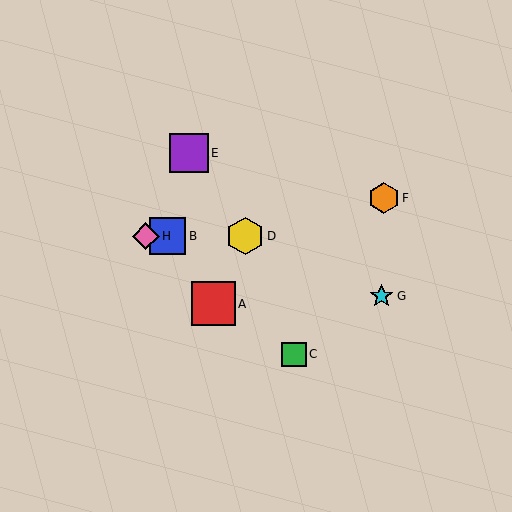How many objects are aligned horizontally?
3 objects (B, D, H) are aligned horizontally.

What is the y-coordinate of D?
Object D is at y≈236.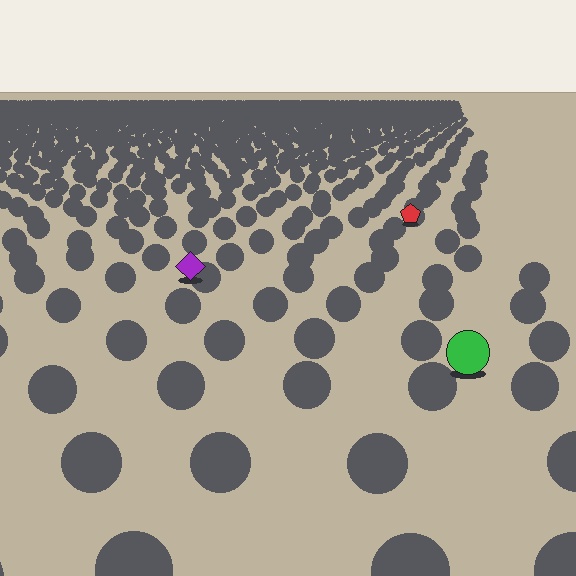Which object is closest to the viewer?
The green circle is closest. The texture marks near it are larger and more spread out.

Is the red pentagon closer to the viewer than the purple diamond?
No. The purple diamond is closer — you can tell from the texture gradient: the ground texture is coarser near it.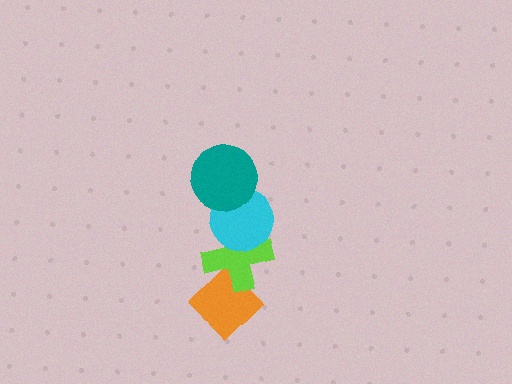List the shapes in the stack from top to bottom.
From top to bottom: the teal circle, the cyan circle, the lime cross, the orange diamond.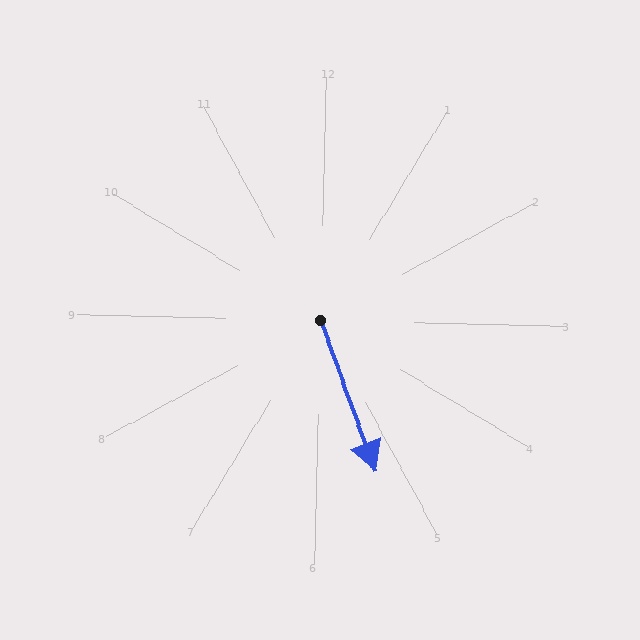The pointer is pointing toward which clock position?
Roughly 5 o'clock.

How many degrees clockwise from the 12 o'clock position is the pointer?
Approximately 158 degrees.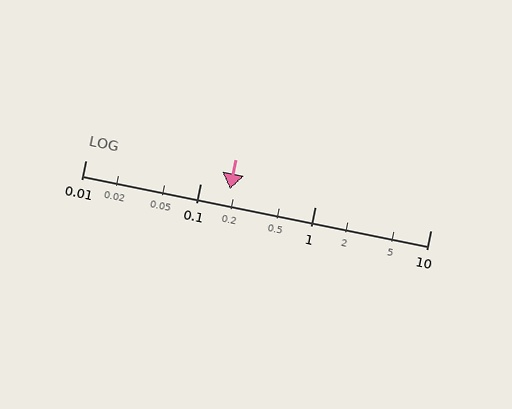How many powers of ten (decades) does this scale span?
The scale spans 3 decades, from 0.01 to 10.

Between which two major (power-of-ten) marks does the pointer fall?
The pointer is between 0.1 and 1.